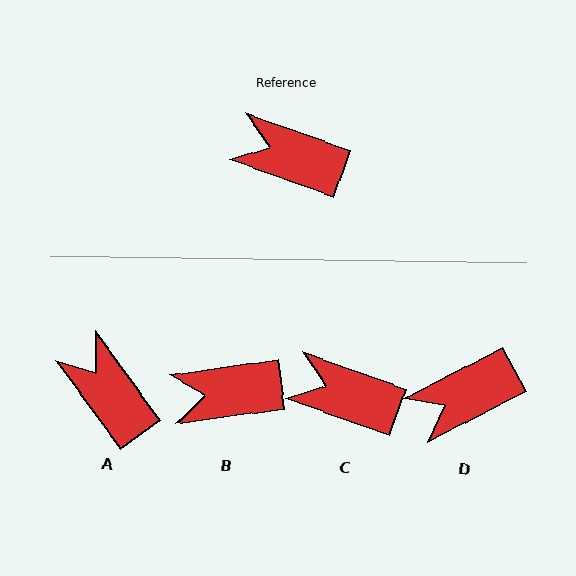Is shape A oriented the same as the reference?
No, it is off by about 34 degrees.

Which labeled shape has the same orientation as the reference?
C.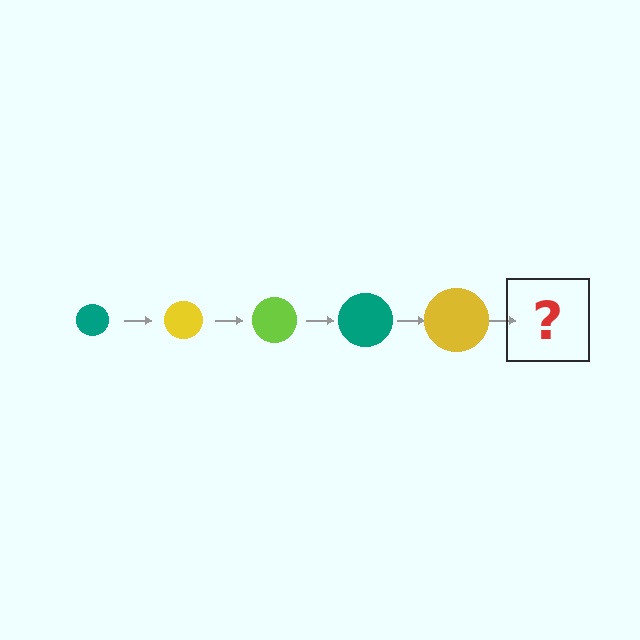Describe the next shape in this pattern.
It should be a lime circle, larger than the previous one.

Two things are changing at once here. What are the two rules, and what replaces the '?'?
The two rules are that the circle grows larger each step and the color cycles through teal, yellow, and lime. The '?' should be a lime circle, larger than the previous one.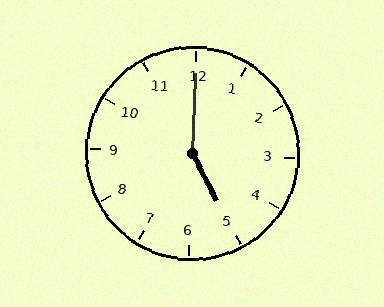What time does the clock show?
5:00.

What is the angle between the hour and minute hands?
Approximately 150 degrees.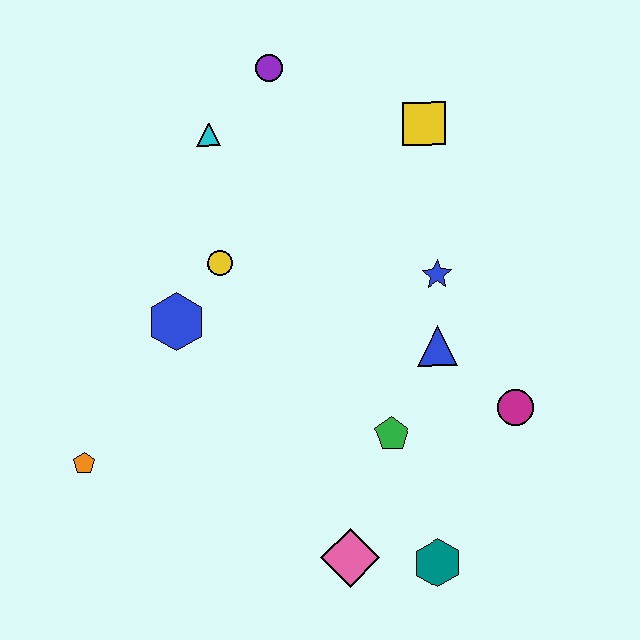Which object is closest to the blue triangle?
The blue star is closest to the blue triangle.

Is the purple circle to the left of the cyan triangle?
No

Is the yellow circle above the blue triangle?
Yes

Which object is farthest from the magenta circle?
The orange pentagon is farthest from the magenta circle.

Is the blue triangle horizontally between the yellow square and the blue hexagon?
No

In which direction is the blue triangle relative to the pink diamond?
The blue triangle is above the pink diamond.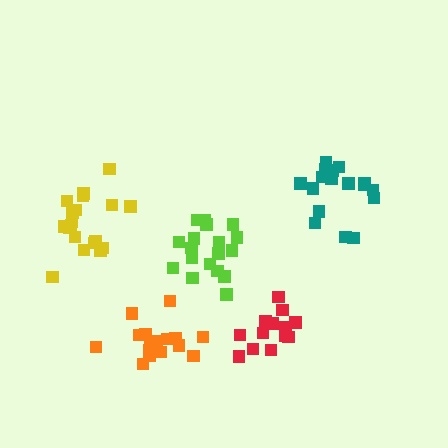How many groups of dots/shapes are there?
There are 5 groups.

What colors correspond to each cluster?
The clusters are colored: lime, yellow, red, orange, teal.